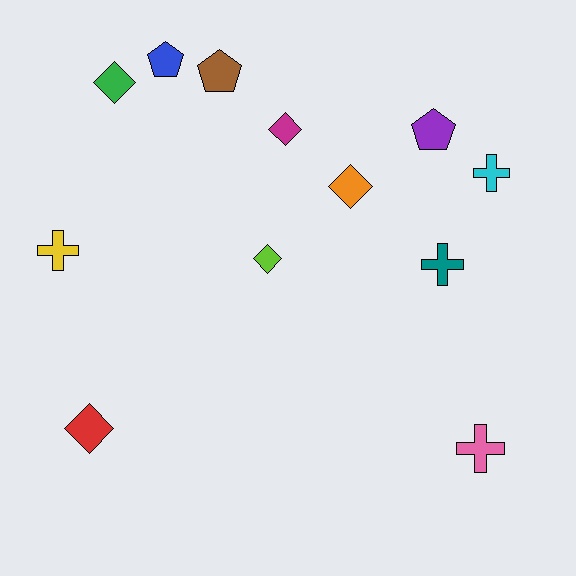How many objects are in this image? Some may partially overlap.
There are 12 objects.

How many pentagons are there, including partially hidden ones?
There are 3 pentagons.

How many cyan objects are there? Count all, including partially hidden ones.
There is 1 cyan object.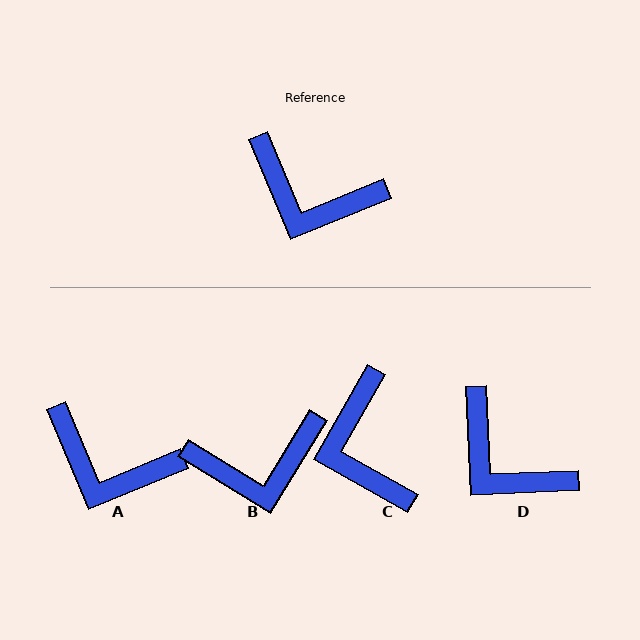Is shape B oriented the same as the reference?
No, it is off by about 36 degrees.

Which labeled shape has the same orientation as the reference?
A.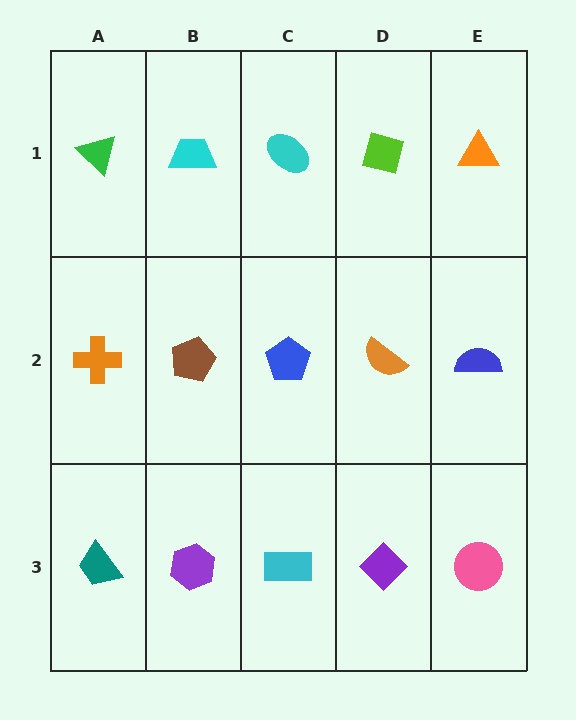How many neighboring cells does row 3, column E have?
2.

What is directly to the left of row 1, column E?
A lime square.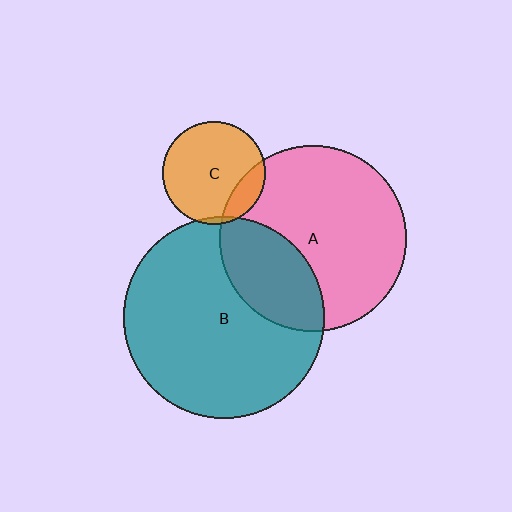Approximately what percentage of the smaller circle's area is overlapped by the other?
Approximately 5%.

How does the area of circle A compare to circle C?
Approximately 3.3 times.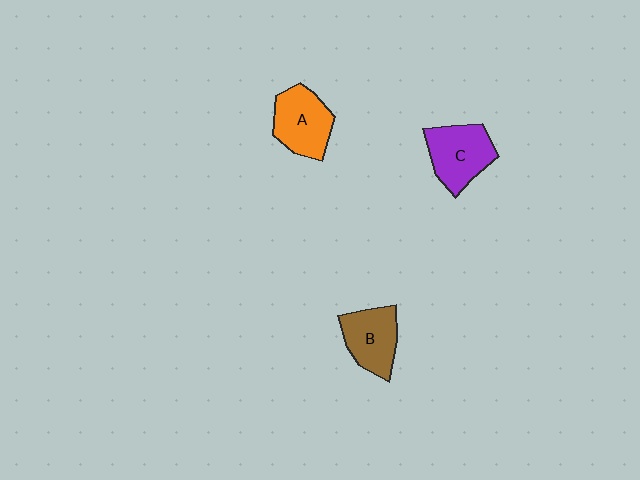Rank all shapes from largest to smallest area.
From largest to smallest: C (purple), A (orange), B (brown).